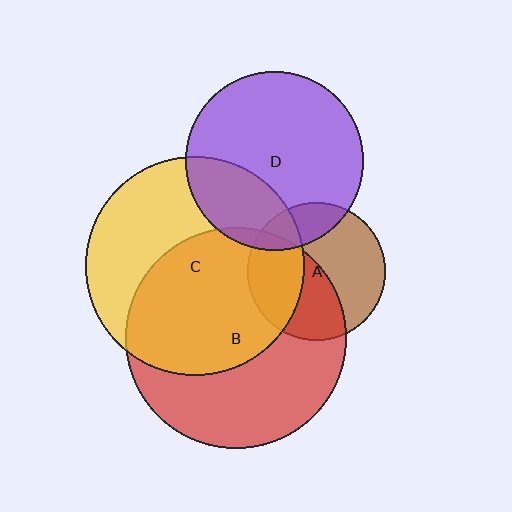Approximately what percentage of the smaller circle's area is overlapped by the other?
Approximately 20%.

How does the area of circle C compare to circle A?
Approximately 2.5 times.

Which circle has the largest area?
Circle B (red).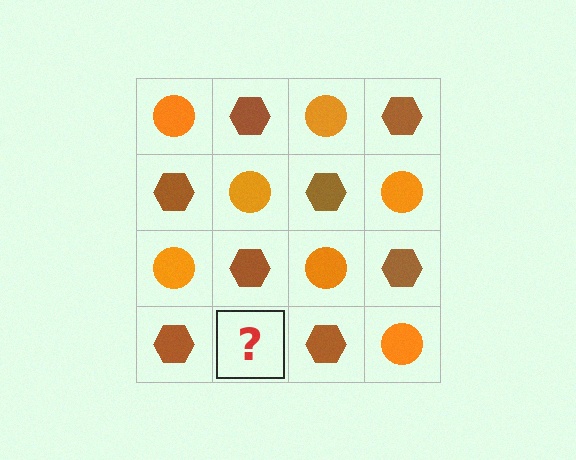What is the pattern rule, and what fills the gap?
The rule is that it alternates orange circle and brown hexagon in a checkerboard pattern. The gap should be filled with an orange circle.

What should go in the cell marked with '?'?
The missing cell should contain an orange circle.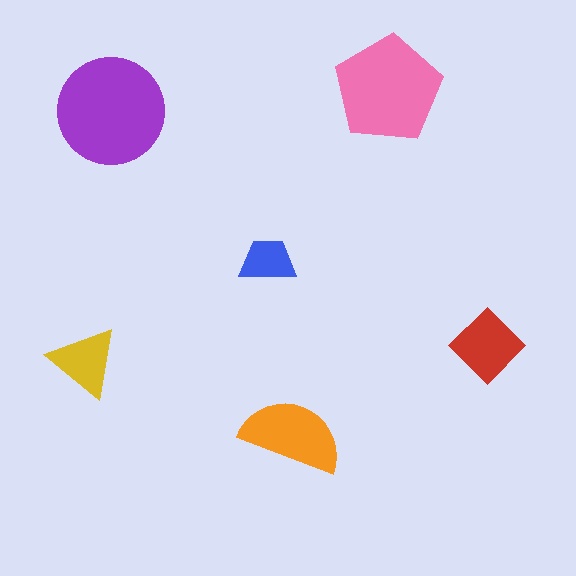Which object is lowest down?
The orange semicircle is bottommost.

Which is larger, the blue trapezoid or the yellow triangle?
The yellow triangle.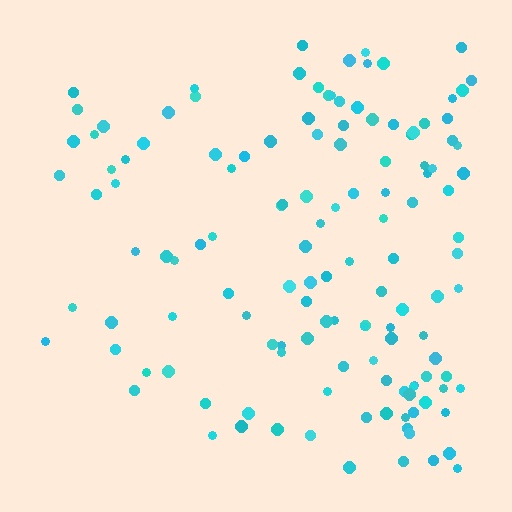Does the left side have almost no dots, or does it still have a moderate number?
Still a moderate number, just noticeably fewer than the right.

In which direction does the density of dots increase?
From left to right, with the right side densest.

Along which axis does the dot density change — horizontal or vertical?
Horizontal.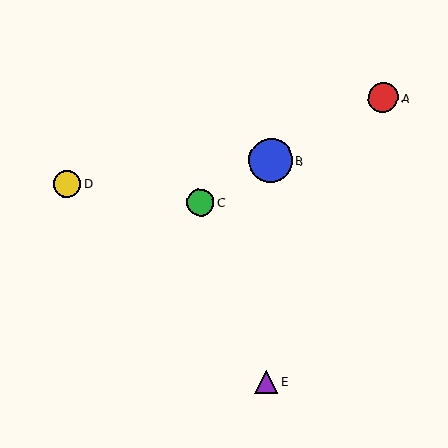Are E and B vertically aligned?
Yes, both are at x≈266.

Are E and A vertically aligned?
No, E is at x≈266 and A is at x≈383.